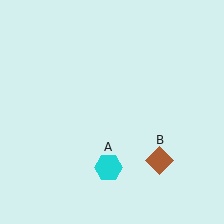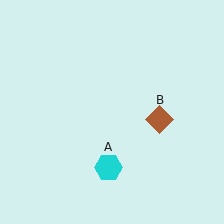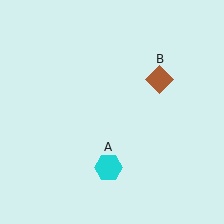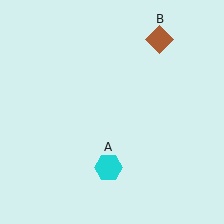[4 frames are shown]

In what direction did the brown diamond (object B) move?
The brown diamond (object B) moved up.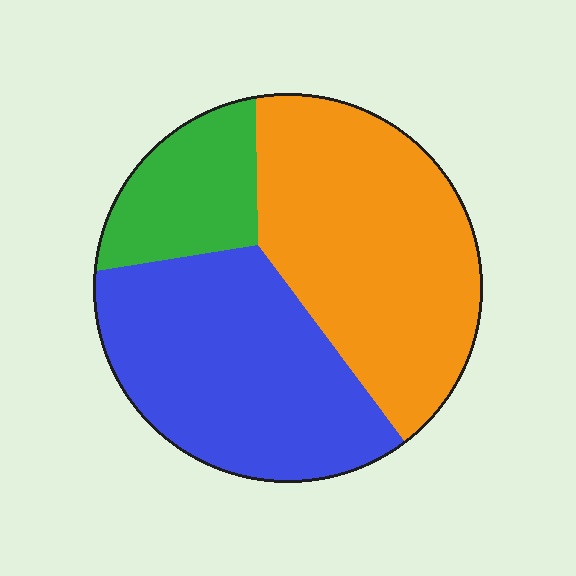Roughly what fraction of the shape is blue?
Blue takes up about two fifths (2/5) of the shape.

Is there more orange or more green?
Orange.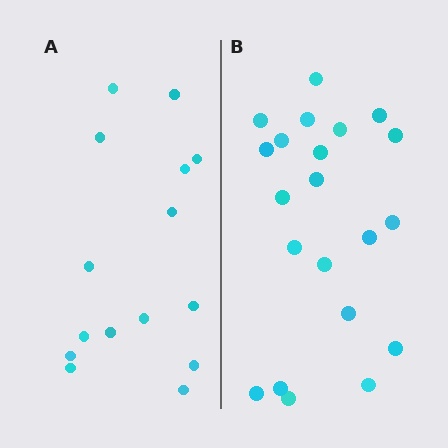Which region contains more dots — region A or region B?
Region B (the right region) has more dots.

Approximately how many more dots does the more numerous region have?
Region B has about 6 more dots than region A.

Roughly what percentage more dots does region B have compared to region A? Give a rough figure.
About 40% more.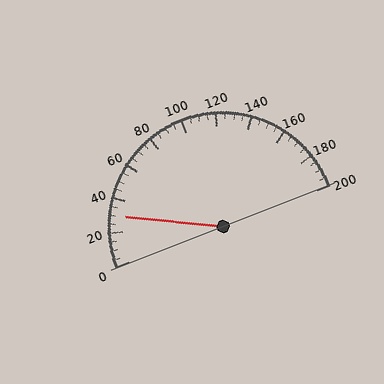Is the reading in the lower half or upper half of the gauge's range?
The reading is in the lower half of the range (0 to 200).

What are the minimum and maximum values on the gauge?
The gauge ranges from 0 to 200.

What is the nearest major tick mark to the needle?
The nearest major tick mark is 40.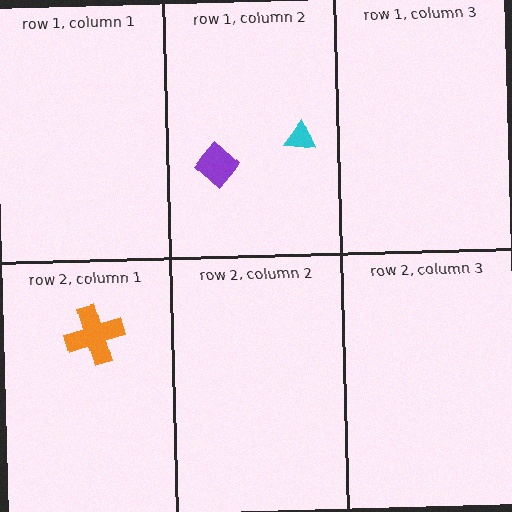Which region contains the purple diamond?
The row 1, column 2 region.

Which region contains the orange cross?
The row 2, column 1 region.